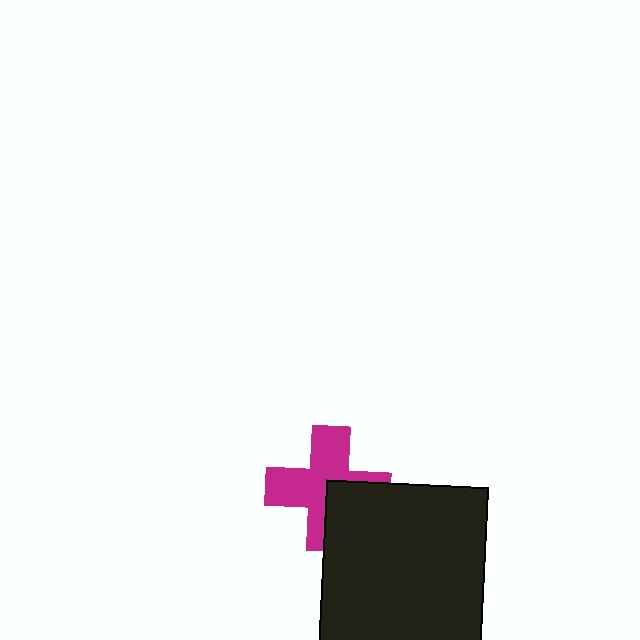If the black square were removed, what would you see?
You would see the complete magenta cross.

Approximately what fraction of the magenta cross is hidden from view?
Roughly 35% of the magenta cross is hidden behind the black square.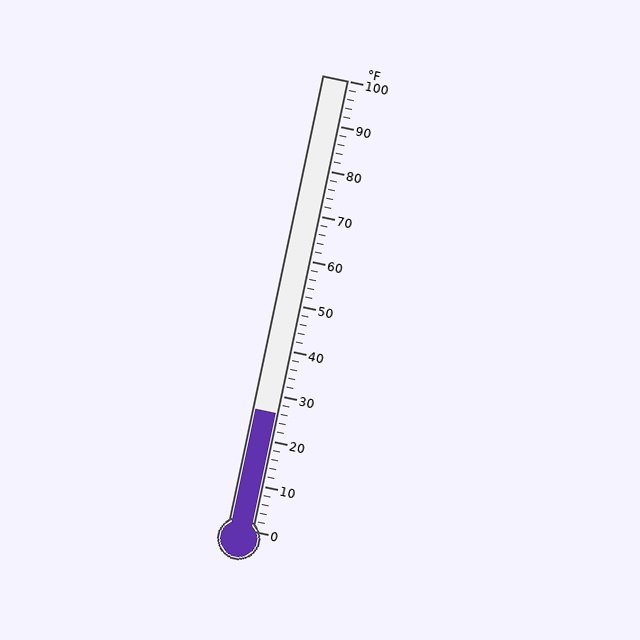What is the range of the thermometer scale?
The thermometer scale ranges from 0°F to 100°F.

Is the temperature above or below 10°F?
The temperature is above 10°F.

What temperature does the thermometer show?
The thermometer shows approximately 26°F.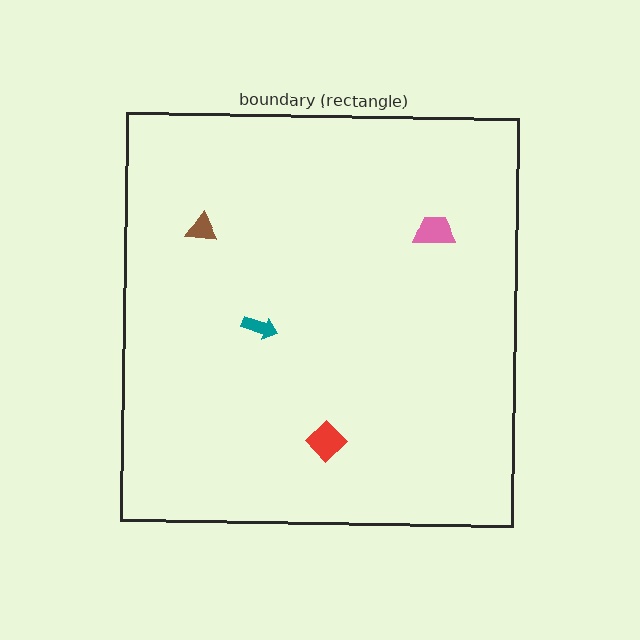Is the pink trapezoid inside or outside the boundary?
Inside.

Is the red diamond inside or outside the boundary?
Inside.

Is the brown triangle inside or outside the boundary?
Inside.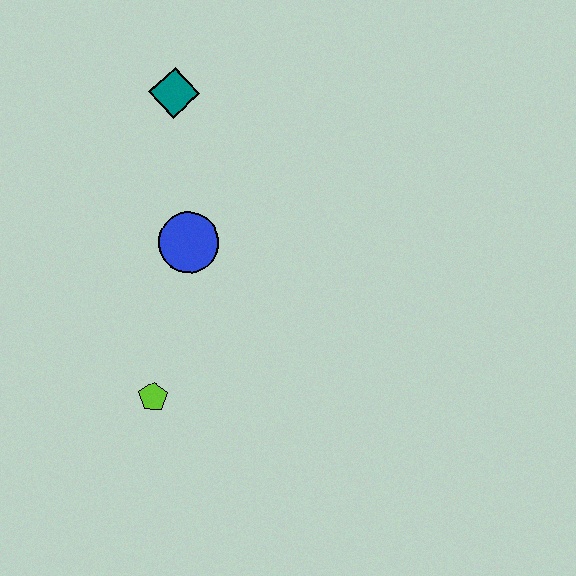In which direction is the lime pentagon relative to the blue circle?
The lime pentagon is below the blue circle.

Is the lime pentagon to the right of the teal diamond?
No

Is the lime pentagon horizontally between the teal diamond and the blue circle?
No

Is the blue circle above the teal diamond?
No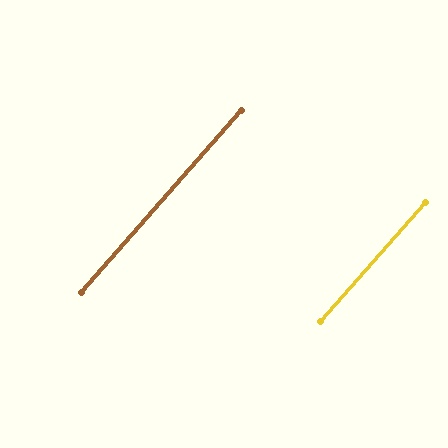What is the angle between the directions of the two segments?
Approximately 0 degrees.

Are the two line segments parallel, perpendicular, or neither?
Parallel — their directions differ by only 0.5°.